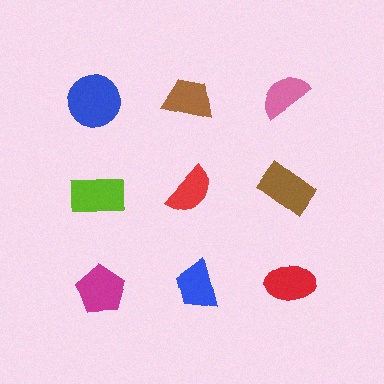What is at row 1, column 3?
A pink semicircle.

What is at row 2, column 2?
A red semicircle.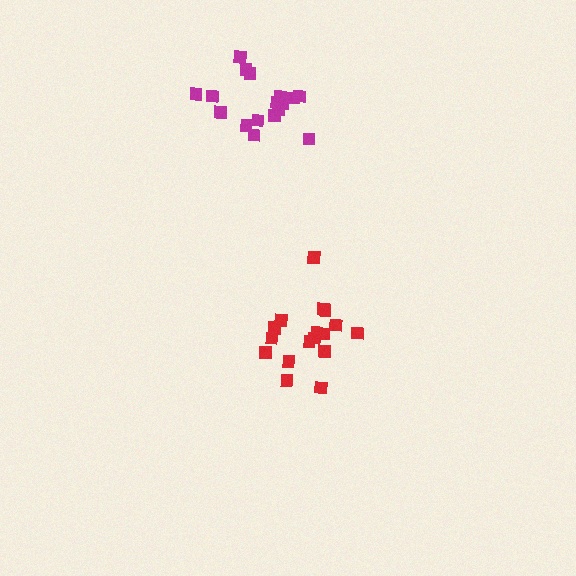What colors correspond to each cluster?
The clusters are colored: magenta, red.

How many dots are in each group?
Group 1: 17 dots, Group 2: 17 dots (34 total).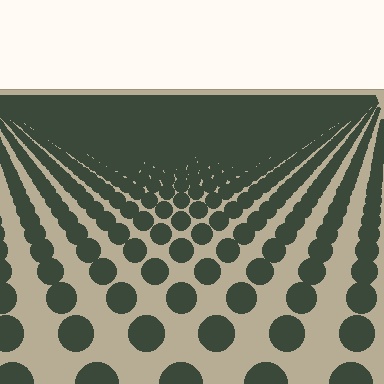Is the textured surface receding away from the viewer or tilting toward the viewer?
The surface is receding away from the viewer. Texture elements get smaller and denser toward the top.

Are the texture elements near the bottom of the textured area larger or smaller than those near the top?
Larger. Near the bottom, elements are closer to the viewer and appear at a bigger on-screen size.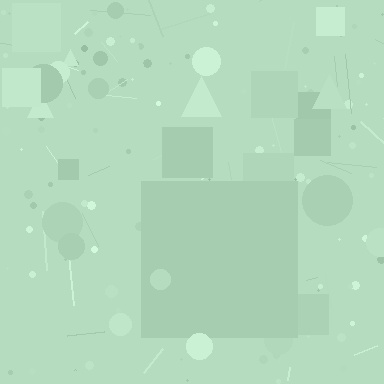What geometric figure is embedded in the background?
A square is embedded in the background.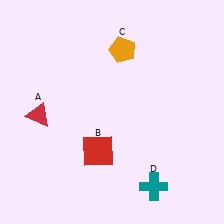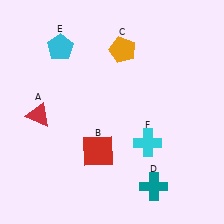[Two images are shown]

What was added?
A cyan pentagon (E), a cyan cross (F) were added in Image 2.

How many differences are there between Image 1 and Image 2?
There are 2 differences between the two images.